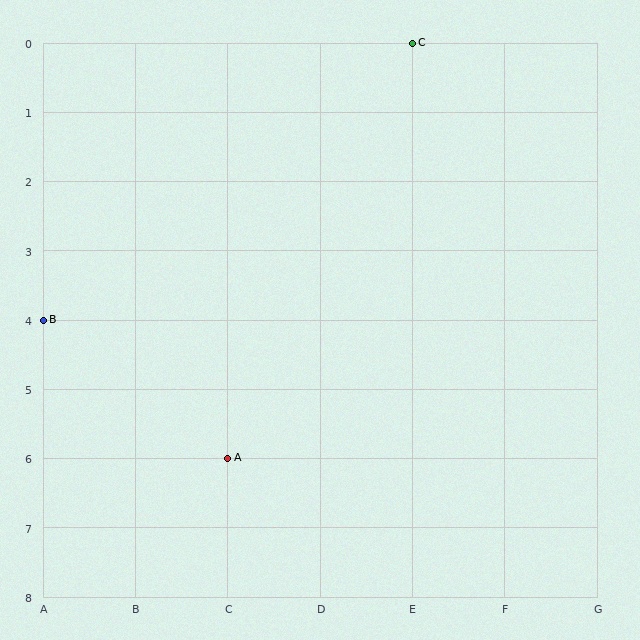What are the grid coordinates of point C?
Point C is at grid coordinates (E, 0).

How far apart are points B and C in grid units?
Points B and C are 4 columns and 4 rows apart (about 5.7 grid units diagonally).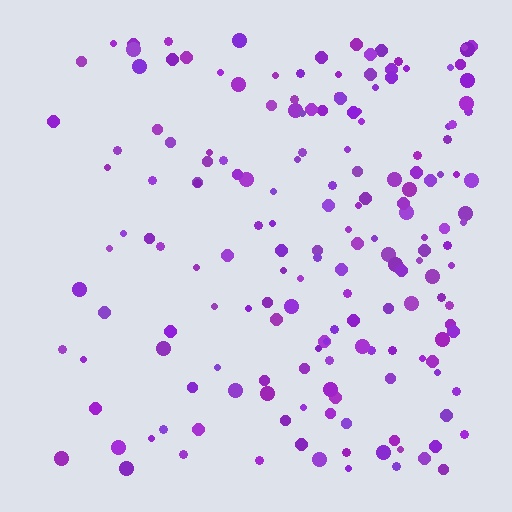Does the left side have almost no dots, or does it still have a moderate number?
Still a moderate number, just noticeably fewer than the right.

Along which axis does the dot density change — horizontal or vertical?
Horizontal.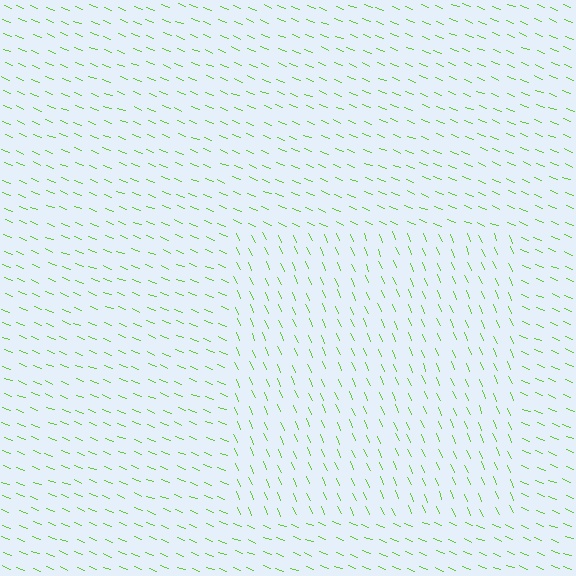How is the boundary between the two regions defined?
The boundary is defined purely by a change in line orientation (approximately 45 degrees difference). All lines are the same color and thickness.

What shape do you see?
I see a rectangle.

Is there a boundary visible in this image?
Yes, there is a texture boundary formed by a change in line orientation.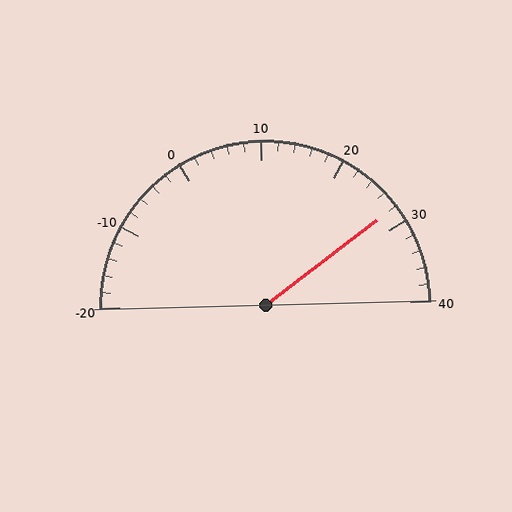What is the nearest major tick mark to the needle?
The nearest major tick mark is 30.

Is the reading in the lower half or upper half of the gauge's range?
The reading is in the upper half of the range (-20 to 40).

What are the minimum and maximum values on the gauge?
The gauge ranges from -20 to 40.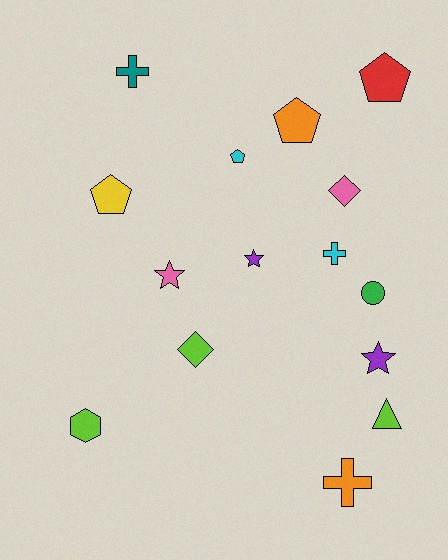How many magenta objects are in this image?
There are no magenta objects.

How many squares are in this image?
There are no squares.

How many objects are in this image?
There are 15 objects.